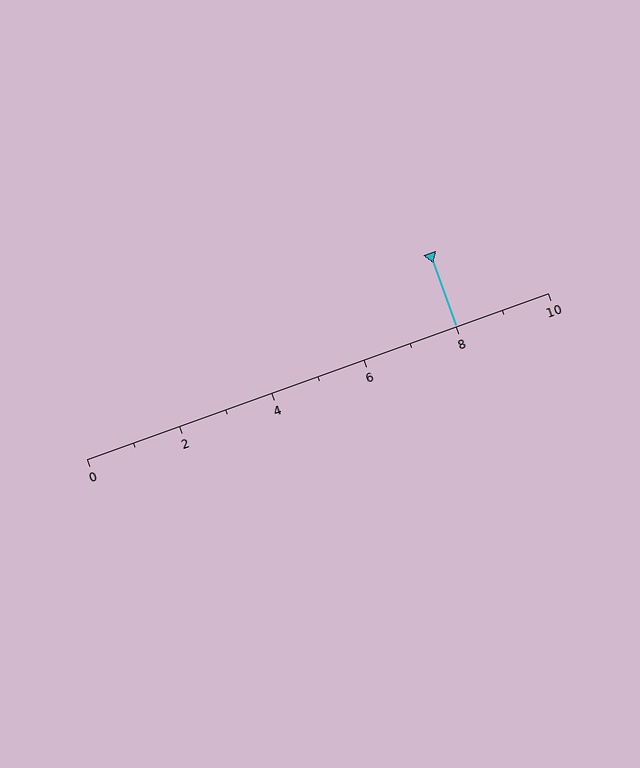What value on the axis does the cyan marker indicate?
The marker indicates approximately 8.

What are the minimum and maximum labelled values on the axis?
The axis runs from 0 to 10.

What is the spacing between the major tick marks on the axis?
The major ticks are spaced 2 apart.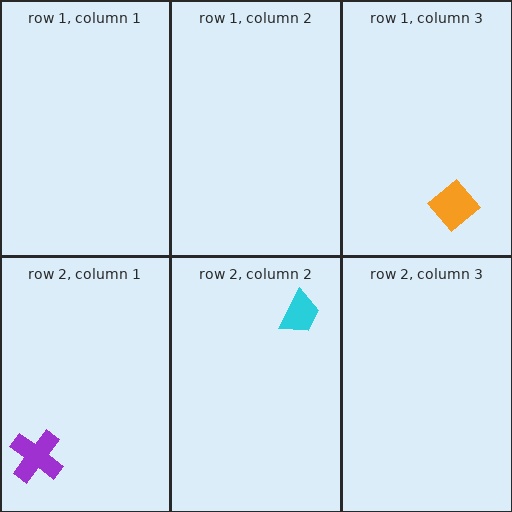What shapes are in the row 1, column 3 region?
The orange diamond.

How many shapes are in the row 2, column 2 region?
1.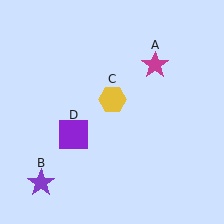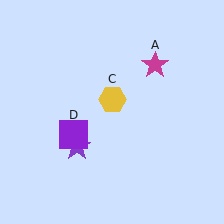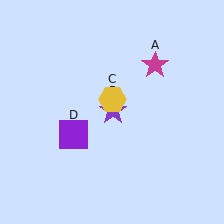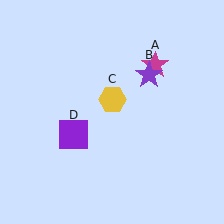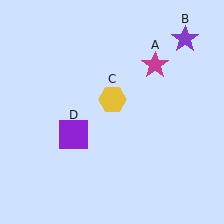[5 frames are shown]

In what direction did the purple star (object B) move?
The purple star (object B) moved up and to the right.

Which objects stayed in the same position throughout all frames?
Magenta star (object A) and yellow hexagon (object C) and purple square (object D) remained stationary.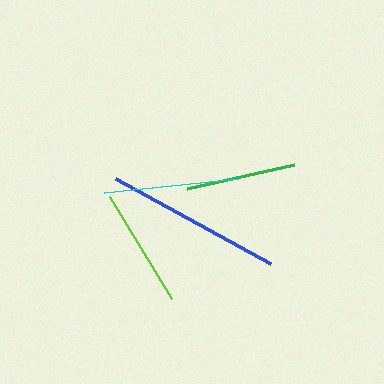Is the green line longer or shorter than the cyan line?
The cyan line is longer than the green line.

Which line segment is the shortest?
The green line is the shortest at approximately 109 pixels.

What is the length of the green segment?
The green segment is approximately 109 pixels long.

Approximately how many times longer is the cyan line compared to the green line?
The cyan line is approximately 1.2 times the length of the green line.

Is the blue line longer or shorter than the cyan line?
The blue line is longer than the cyan line.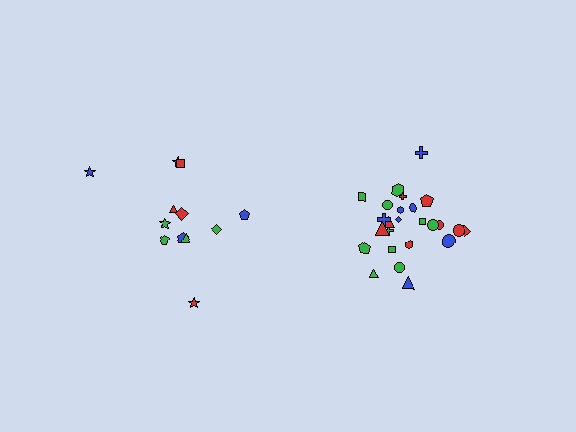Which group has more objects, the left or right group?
The right group.